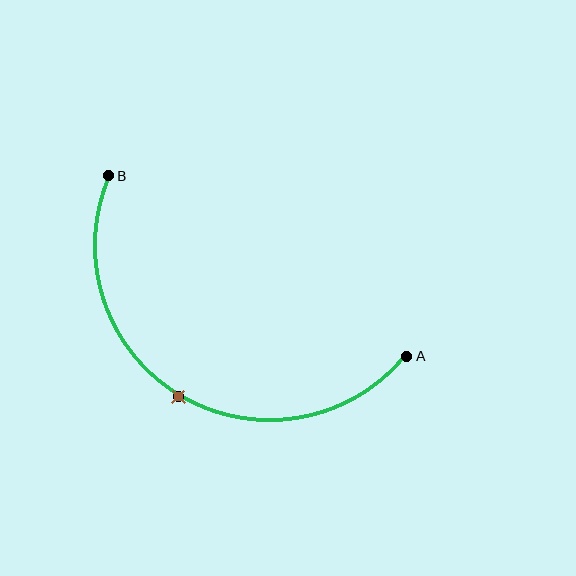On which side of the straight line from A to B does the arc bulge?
The arc bulges below the straight line connecting A and B.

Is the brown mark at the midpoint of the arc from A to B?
Yes. The brown mark lies on the arc at equal arc-length from both A and B — it is the arc midpoint.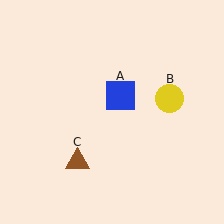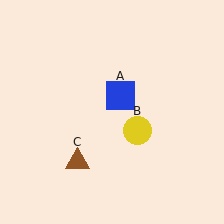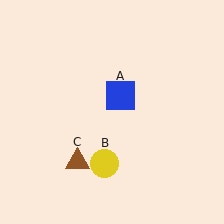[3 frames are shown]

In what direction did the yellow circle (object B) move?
The yellow circle (object B) moved down and to the left.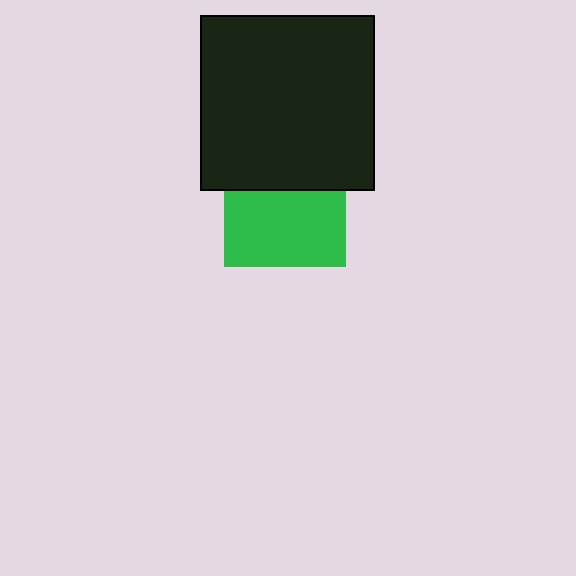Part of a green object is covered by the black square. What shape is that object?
It is a square.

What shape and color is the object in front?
The object in front is a black square.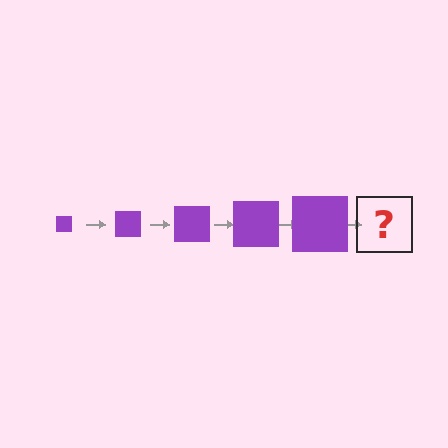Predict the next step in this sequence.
The next step is a purple square, larger than the previous one.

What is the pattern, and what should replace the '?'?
The pattern is that the square gets progressively larger each step. The '?' should be a purple square, larger than the previous one.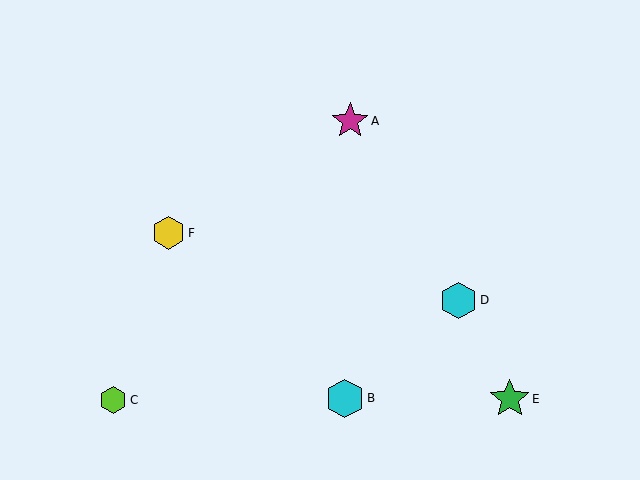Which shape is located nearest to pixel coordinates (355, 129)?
The magenta star (labeled A) at (350, 121) is nearest to that location.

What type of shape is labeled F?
Shape F is a yellow hexagon.